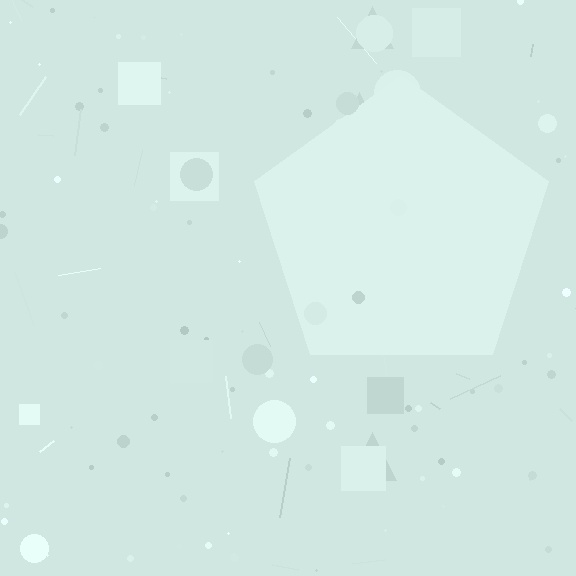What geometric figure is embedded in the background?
A pentagon is embedded in the background.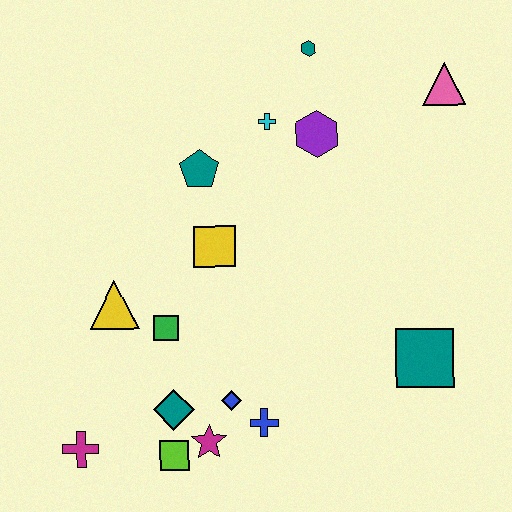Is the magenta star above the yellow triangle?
No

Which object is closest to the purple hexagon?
The cyan cross is closest to the purple hexagon.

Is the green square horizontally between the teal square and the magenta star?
No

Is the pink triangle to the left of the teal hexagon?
No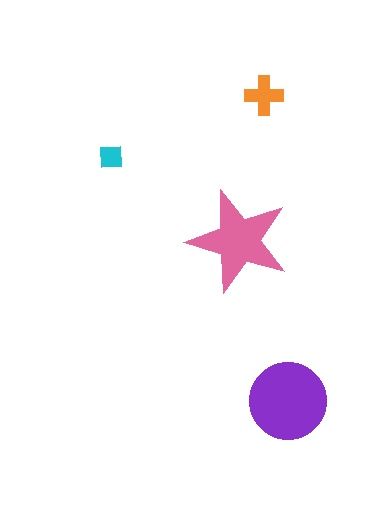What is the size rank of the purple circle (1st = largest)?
1st.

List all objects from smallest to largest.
The cyan square, the orange cross, the pink star, the purple circle.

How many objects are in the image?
There are 4 objects in the image.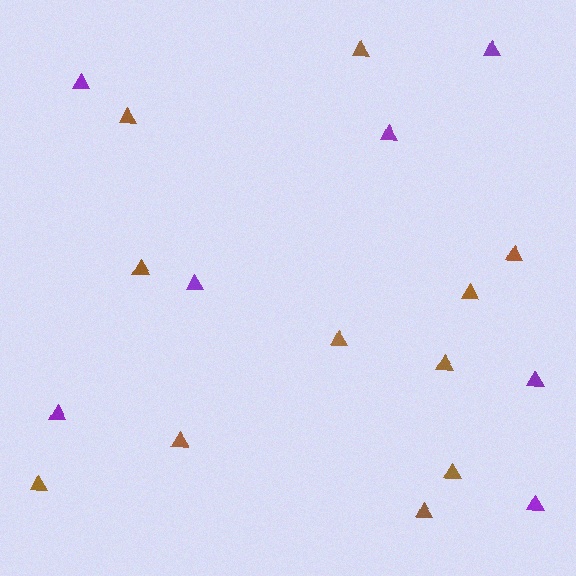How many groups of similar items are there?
There are 2 groups: one group of brown triangles (11) and one group of purple triangles (7).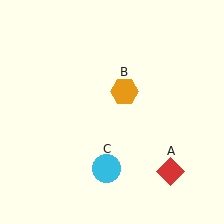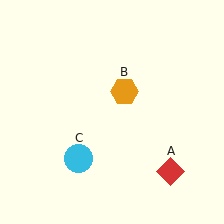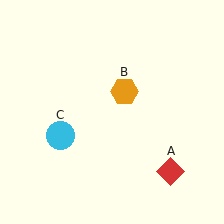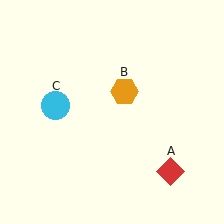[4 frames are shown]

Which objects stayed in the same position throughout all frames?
Red diamond (object A) and orange hexagon (object B) remained stationary.